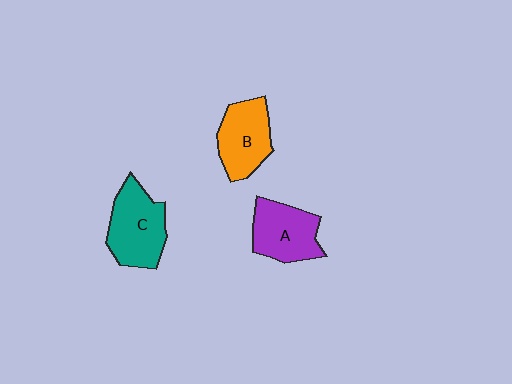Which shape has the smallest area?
Shape B (orange).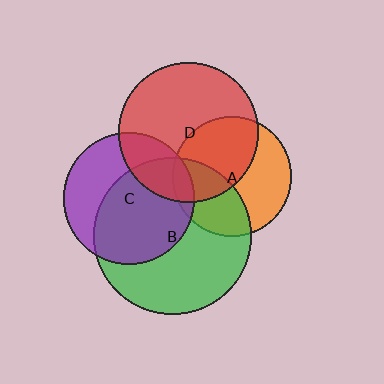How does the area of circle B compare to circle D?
Approximately 1.3 times.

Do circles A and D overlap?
Yes.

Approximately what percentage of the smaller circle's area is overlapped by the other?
Approximately 50%.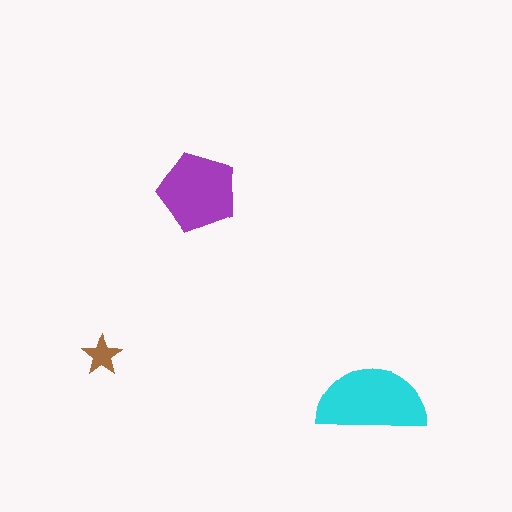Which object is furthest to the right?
The cyan semicircle is rightmost.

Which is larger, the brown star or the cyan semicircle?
The cyan semicircle.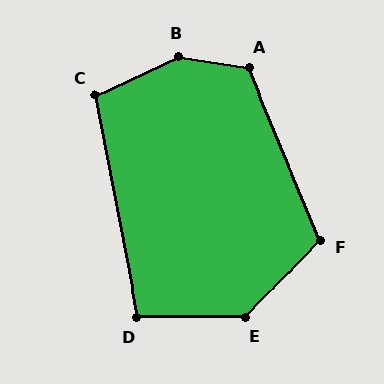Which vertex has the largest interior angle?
B, at approximately 145 degrees.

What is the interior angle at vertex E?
Approximately 133 degrees (obtuse).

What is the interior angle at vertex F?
Approximately 114 degrees (obtuse).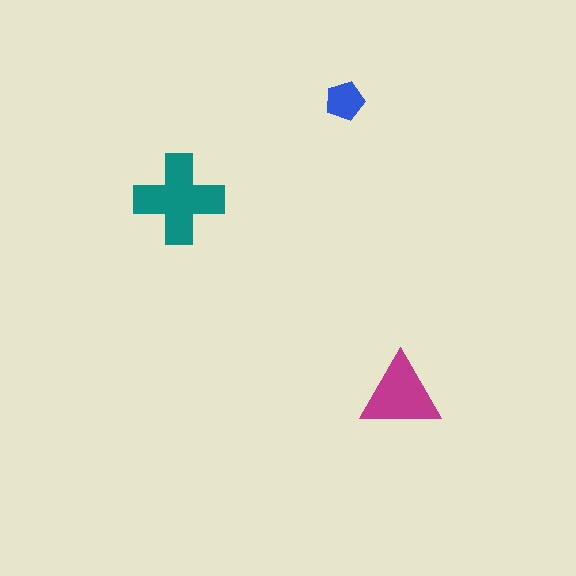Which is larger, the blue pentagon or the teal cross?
The teal cross.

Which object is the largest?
The teal cross.